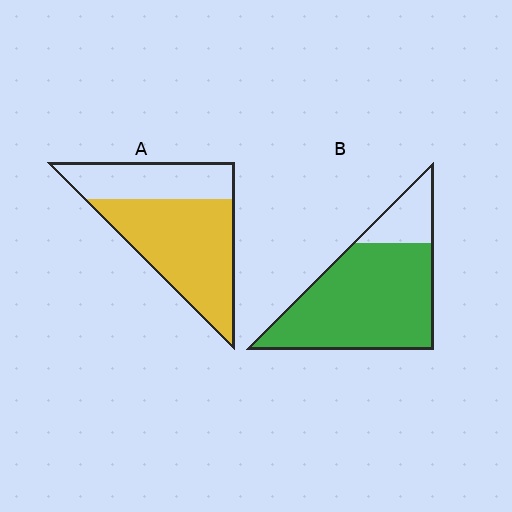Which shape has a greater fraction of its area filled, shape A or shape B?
Shape B.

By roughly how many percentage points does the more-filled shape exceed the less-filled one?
By roughly 15 percentage points (B over A).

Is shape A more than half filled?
Yes.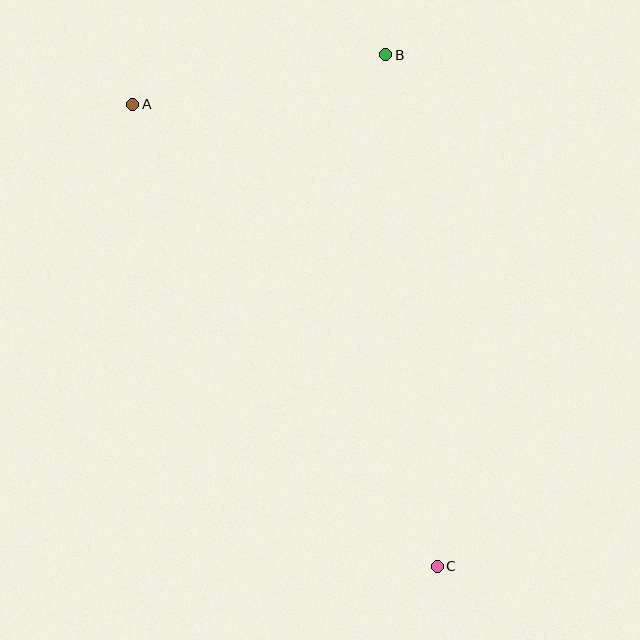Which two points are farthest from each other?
Points A and C are farthest from each other.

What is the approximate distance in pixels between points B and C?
The distance between B and C is approximately 514 pixels.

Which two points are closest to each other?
Points A and B are closest to each other.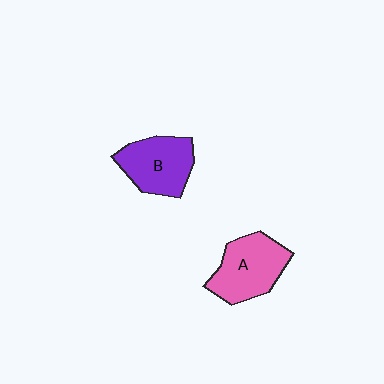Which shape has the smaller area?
Shape B (purple).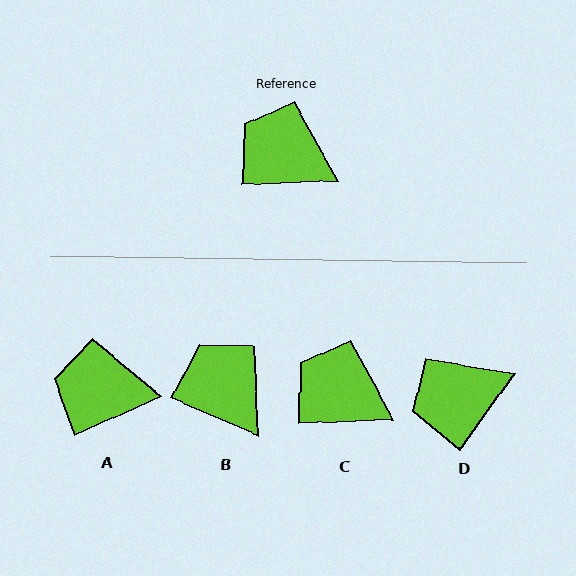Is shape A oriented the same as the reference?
No, it is off by about 21 degrees.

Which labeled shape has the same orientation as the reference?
C.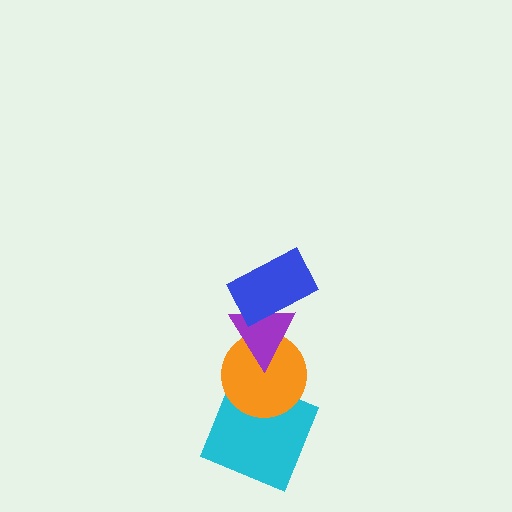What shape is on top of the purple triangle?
The blue rectangle is on top of the purple triangle.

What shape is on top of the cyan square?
The orange circle is on top of the cyan square.